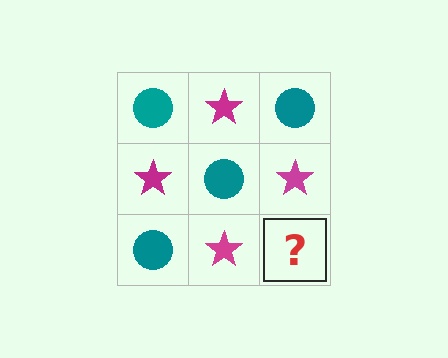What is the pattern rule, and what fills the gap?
The rule is that it alternates teal circle and magenta star in a checkerboard pattern. The gap should be filled with a teal circle.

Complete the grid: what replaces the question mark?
The question mark should be replaced with a teal circle.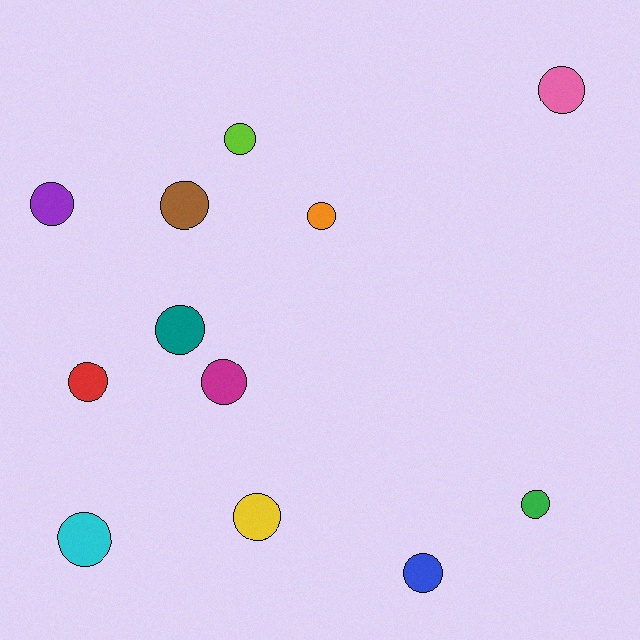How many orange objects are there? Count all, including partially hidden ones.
There is 1 orange object.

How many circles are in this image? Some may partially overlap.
There are 12 circles.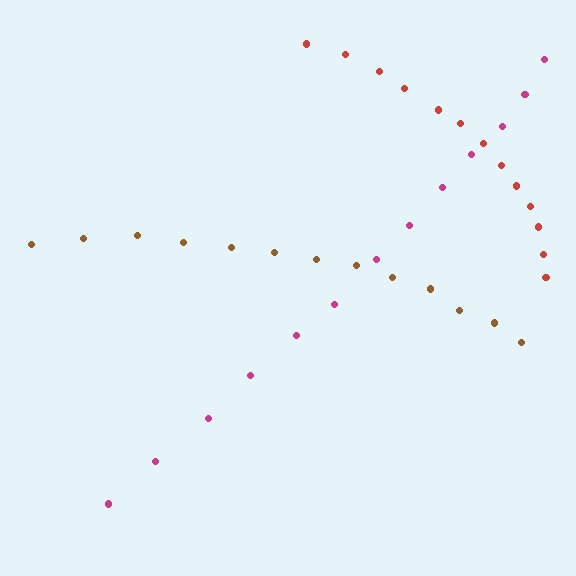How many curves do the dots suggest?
There are 3 distinct paths.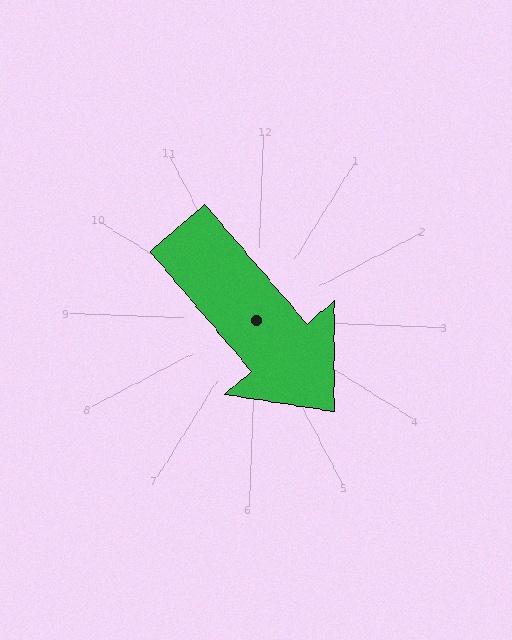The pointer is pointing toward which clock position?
Roughly 5 o'clock.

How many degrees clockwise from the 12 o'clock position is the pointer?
Approximately 137 degrees.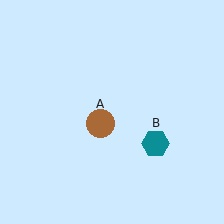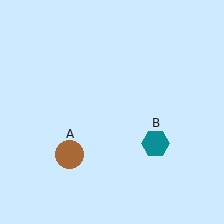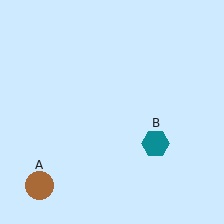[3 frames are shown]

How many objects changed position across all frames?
1 object changed position: brown circle (object A).